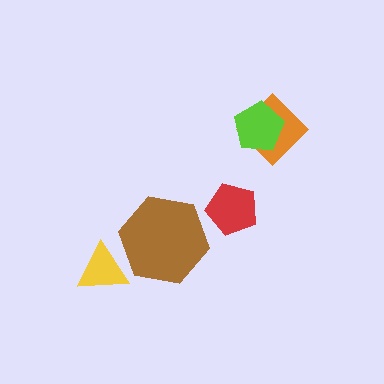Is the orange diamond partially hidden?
Yes, it is partially covered by another shape.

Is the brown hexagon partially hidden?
No, no other shape covers it.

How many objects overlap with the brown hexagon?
0 objects overlap with the brown hexagon.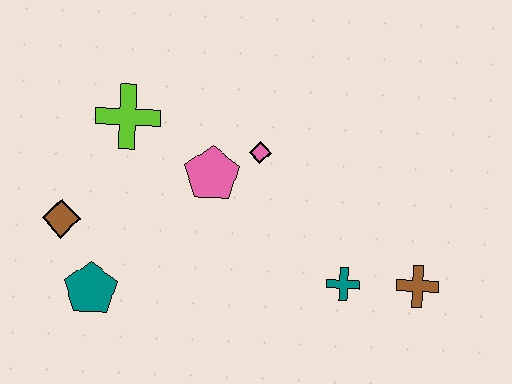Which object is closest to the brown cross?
The teal cross is closest to the brown cross.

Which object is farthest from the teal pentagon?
The brown cross is farthest from the teal pentagon.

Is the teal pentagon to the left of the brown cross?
Yes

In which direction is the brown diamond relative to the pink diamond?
The brown diamond is to the left of the pink diamond.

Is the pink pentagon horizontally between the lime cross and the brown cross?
Yes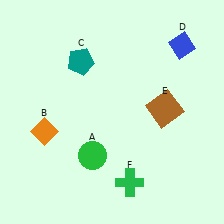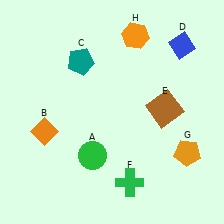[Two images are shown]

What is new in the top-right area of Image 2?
An orange hexagon (H) was added in the top-right area of Image 2.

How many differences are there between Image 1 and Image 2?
There are 2 differences between the two images.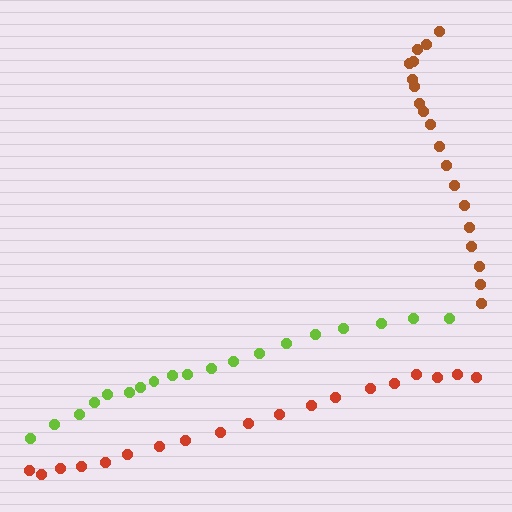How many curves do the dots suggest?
There are 3 distinct paths.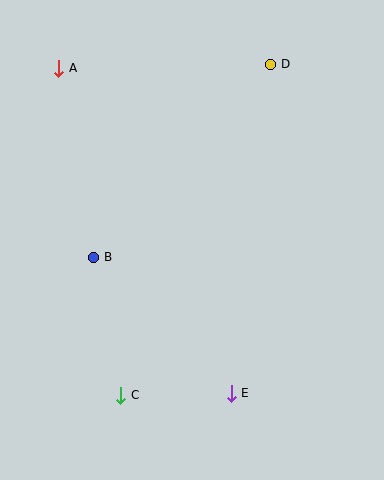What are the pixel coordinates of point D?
Point D is at (271, 64).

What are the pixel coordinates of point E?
Point E is at (231, 393).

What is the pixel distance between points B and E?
The distance between B and E is 194 pixels.